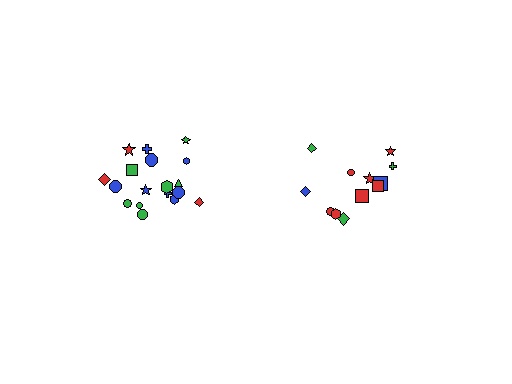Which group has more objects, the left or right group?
The left group.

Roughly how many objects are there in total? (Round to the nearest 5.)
Roughly 30 objects in total.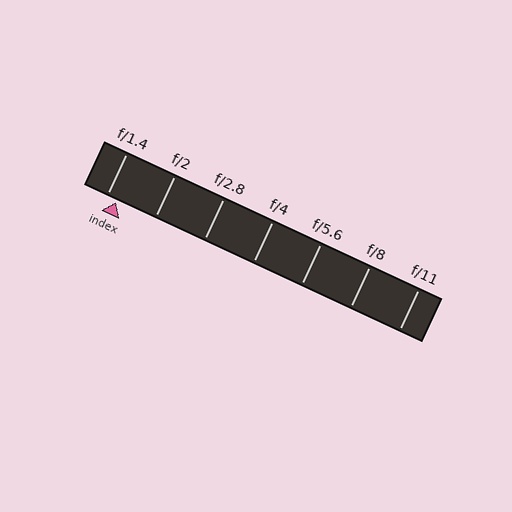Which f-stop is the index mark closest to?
The index mark is closest to f/1.4.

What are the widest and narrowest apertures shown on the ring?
The widest aperture shown is f/1.4 and the narrowest is f/11.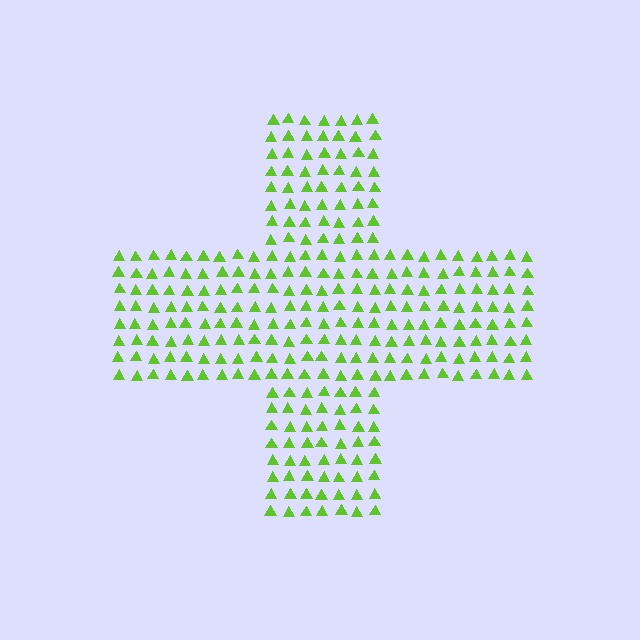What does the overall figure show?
The overall figure shows a cross.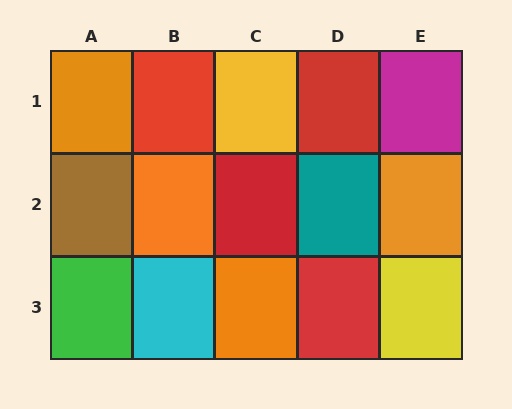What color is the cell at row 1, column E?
Magenta.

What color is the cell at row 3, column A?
Green.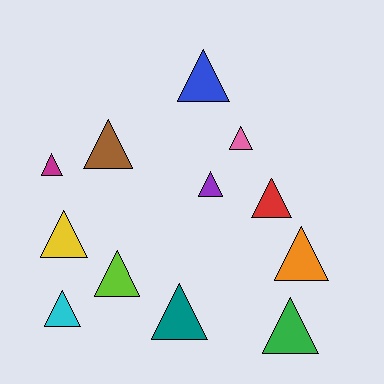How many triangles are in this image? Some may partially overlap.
There are 12 triangles.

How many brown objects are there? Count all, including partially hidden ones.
There is 1 brown object.